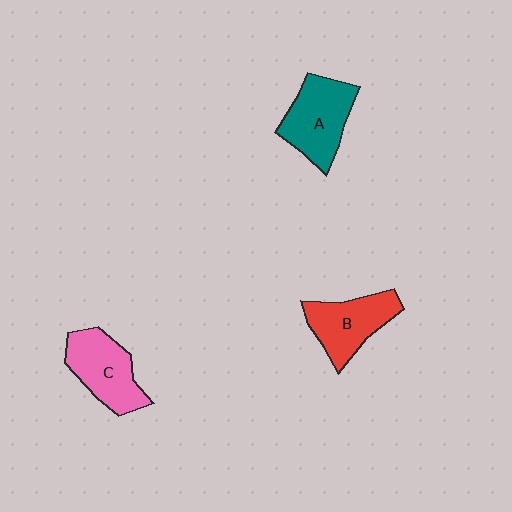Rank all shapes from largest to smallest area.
From largest to smallest: A (teal), C (pink), B (red).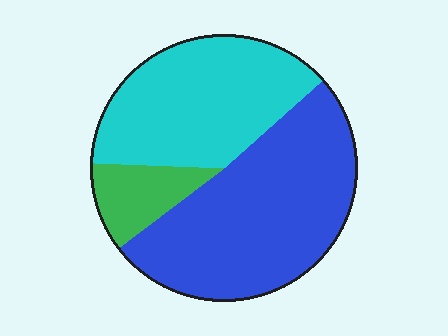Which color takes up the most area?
Blue, at roughly 50%.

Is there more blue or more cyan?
Blue.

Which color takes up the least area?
Green, at roughly 10%.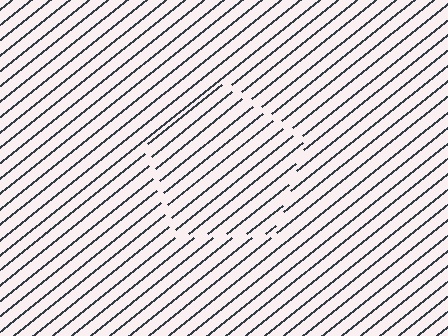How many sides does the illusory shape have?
5 sides — the line-ends trace a pentagon.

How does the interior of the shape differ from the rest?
The interior of the shape contains the same grating, shifted by half a period — the contour is defined by the phase discontinuity where line-ends from the inner and outer gratings abut.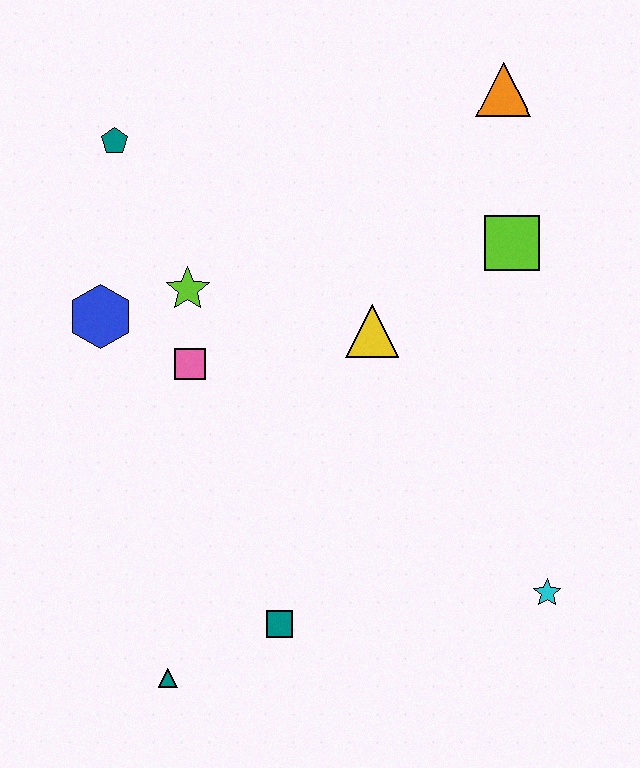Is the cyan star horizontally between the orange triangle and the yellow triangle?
No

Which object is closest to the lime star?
The pink square is closest to the lime star.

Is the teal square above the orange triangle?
No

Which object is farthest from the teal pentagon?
The cyan star is farthest from the teal pentagon.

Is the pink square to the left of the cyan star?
Yes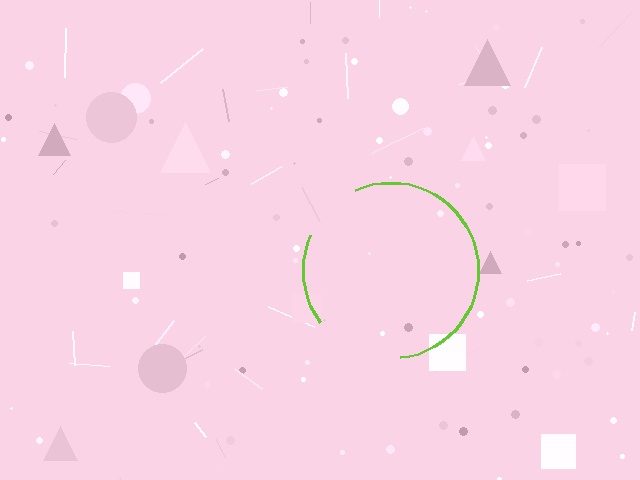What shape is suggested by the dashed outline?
The dashed outline suggests a circle.